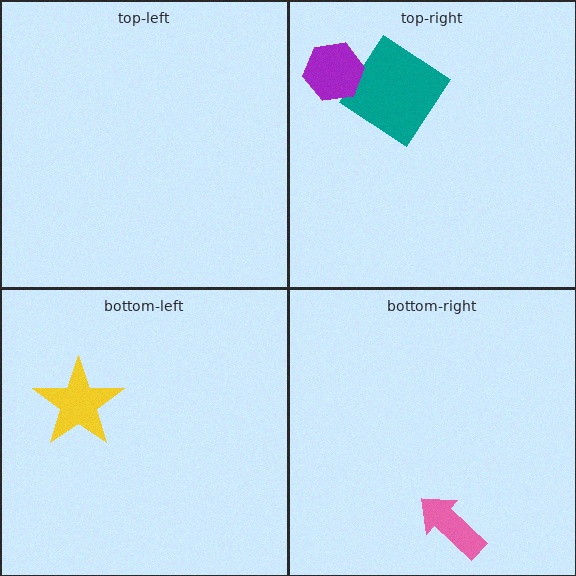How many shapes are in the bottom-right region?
1.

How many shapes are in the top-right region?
2.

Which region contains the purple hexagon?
The top-right region.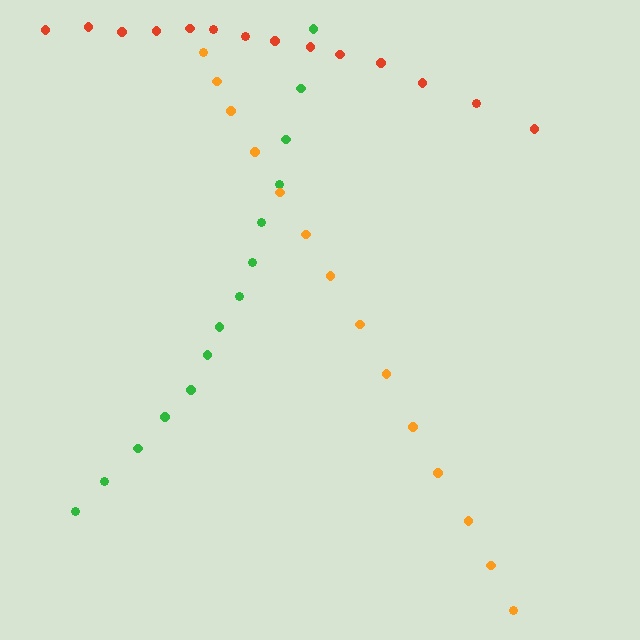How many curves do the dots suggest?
There are 3 distinct paths.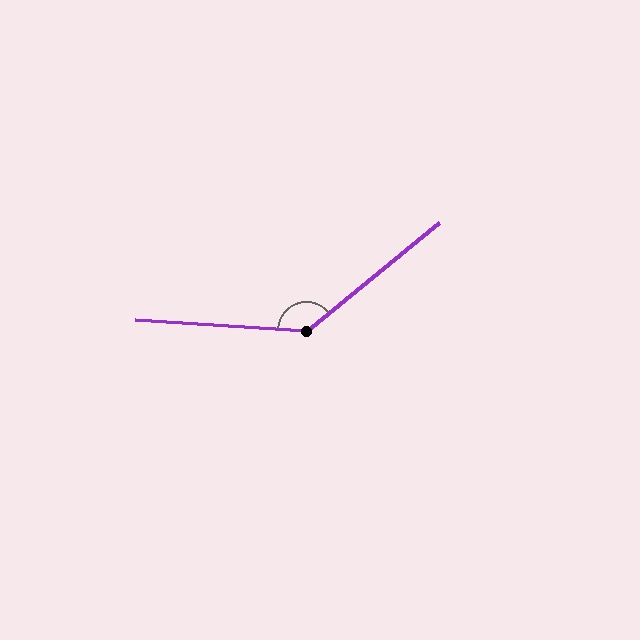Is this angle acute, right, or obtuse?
It is obtuse.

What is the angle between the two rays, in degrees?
Approximately 137 degrees.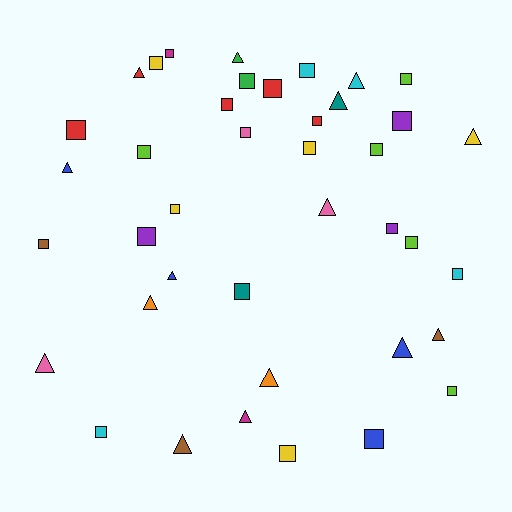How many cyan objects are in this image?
There are 4 cyan objects.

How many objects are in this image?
There are 40 objects.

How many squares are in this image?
There are 25 squares.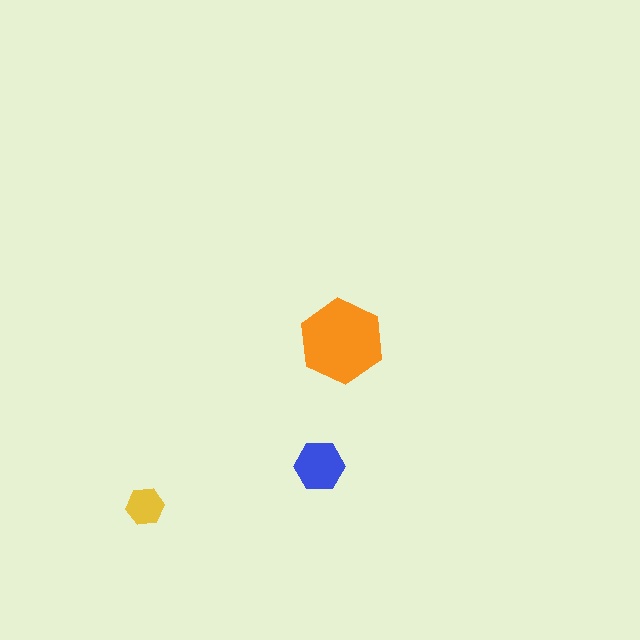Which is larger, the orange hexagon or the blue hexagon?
The orange one.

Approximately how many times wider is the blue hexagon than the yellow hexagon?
About 1.5 times wider.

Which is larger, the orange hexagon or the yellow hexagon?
The orange one.